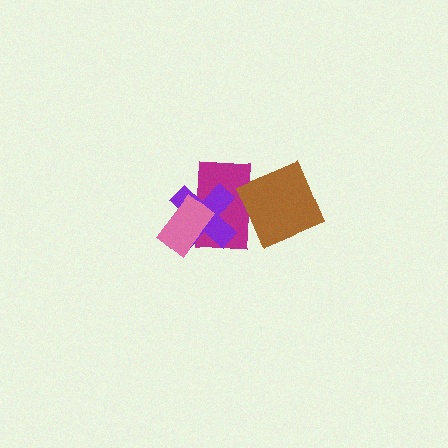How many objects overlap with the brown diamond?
1 object overlaps with the brown diamond.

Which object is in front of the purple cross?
The pink rectangle is in front of the purple cross.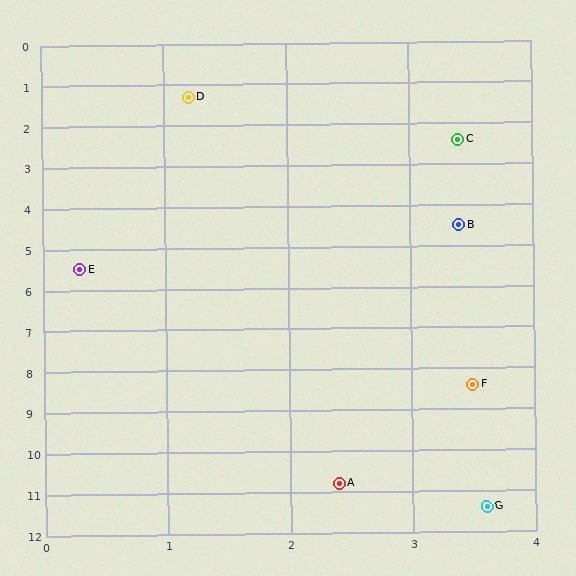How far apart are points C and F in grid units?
Points C and F are about 6.0 grid units apart.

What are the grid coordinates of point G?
Point G is at approximately (3.6, 11.4).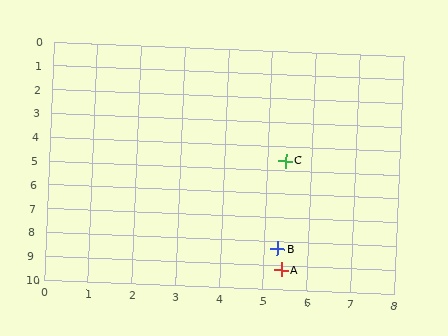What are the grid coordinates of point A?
Point A is at approximately (5.4, 9.2).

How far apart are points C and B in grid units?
Points C and B are about 3.7 grid units apart.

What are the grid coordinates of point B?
Point B is at approximately (5.3, 8.3).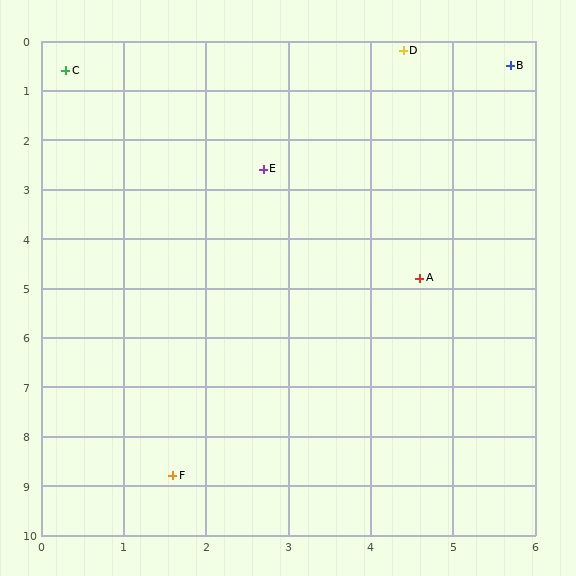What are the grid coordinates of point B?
Point B is at approximately (5.7, 0.5).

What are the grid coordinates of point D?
Point D is at approximately (4.4, 0.2).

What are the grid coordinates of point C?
Point C is at approximately (0.3, 0.6).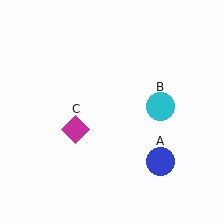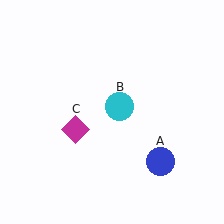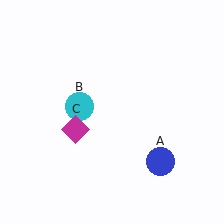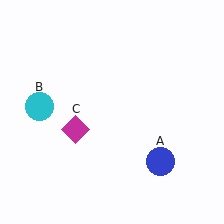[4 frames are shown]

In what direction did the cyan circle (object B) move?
The cyan circle (object B) moved left.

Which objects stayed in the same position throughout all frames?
Blue circle (object A) and magenta diamond (object C) remained stationary.